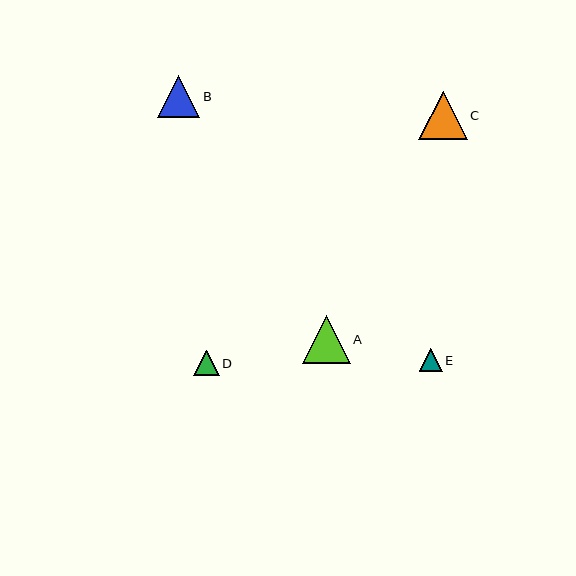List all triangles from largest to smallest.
From largest to smallest: C, A, B, D, E.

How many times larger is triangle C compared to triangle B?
Triangle C is approximately 1.1 times the size of triangle B.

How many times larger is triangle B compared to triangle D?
Triangle B is approximately 1.7 times the size of triangle D.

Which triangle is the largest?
Triangle C is the largest with a size of approximately 48 pixels.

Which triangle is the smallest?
Triangle E is the smallest with a size of approximately 23 pixels.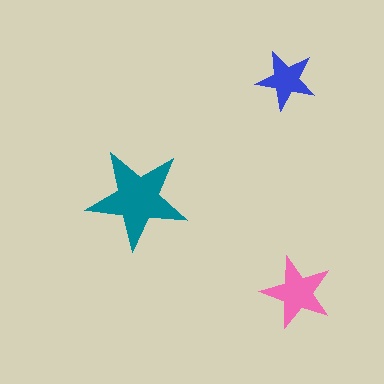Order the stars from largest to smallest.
the teal one, the pink one, the blue one.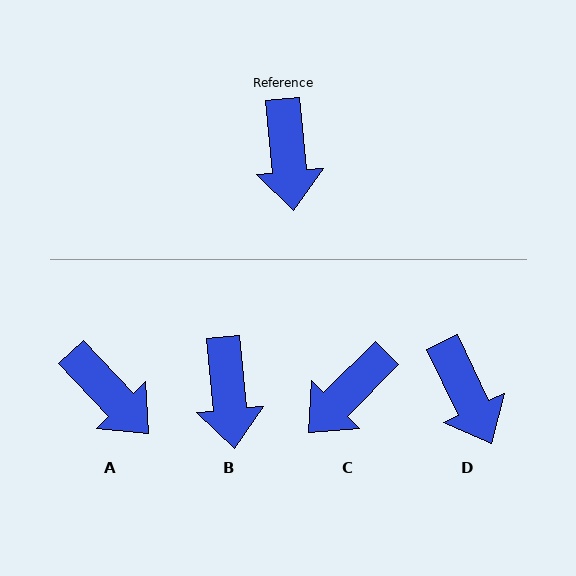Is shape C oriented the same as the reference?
No, it is off by about 50 degrees.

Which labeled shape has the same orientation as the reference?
B.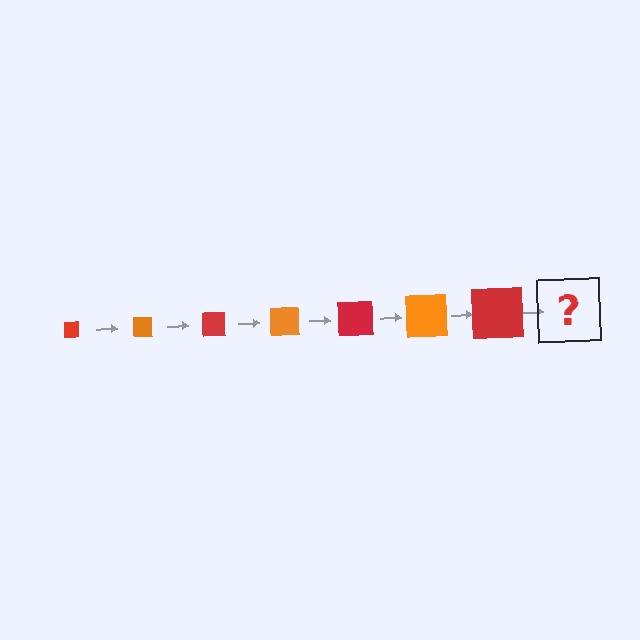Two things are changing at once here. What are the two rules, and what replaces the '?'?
The two rules are that the square grows larger each step and the color cycles through red and orange. The '?' should be an orange square, larger than the previous one.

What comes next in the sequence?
The next element should be an orange square, larger than the previous one.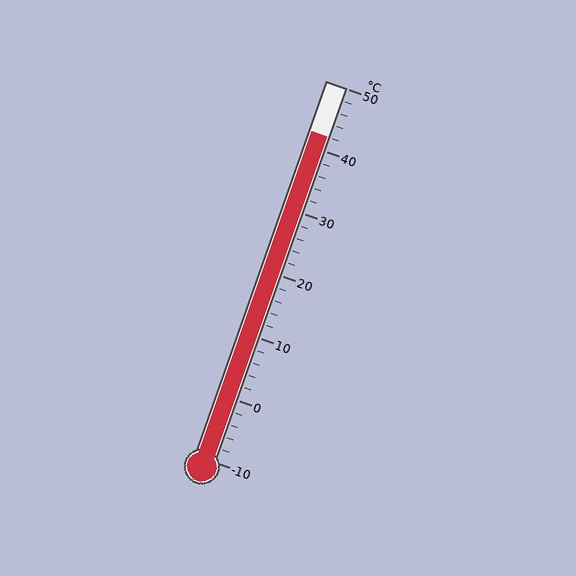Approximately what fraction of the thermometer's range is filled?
The thermometer is filled to approximately 85% of its range.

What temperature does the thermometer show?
The thermometer shows approximately 42°C.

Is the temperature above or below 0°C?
The temperature is above 0°C.